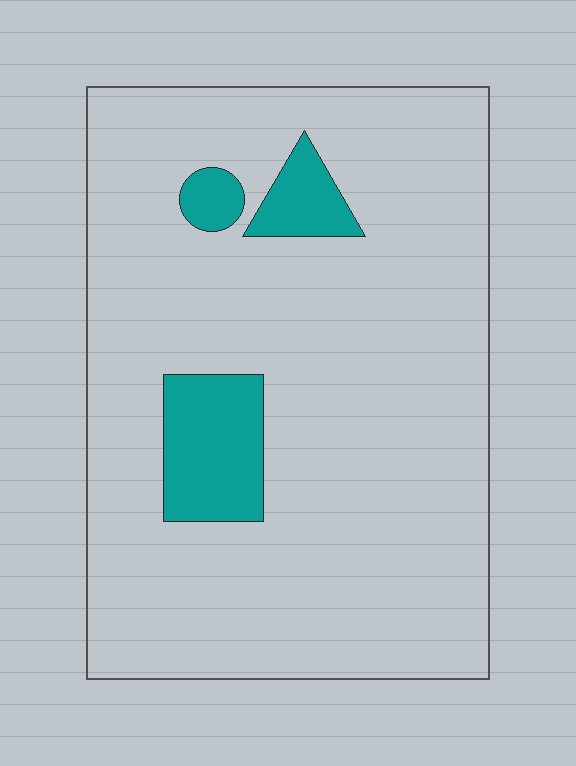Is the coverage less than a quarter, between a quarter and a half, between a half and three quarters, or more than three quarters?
Less than a quarter.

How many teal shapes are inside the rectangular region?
3.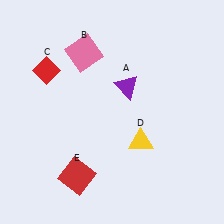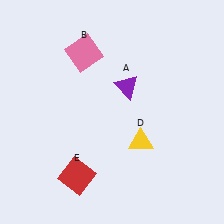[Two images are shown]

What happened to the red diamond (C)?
The red diamond (C) was removed in Image 2. It was in the top-left area of Image 1.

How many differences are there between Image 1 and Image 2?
There is 1 difference between the two images.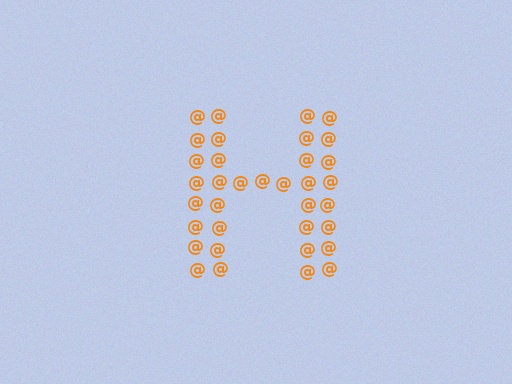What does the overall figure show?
The overall figure shows the letter H.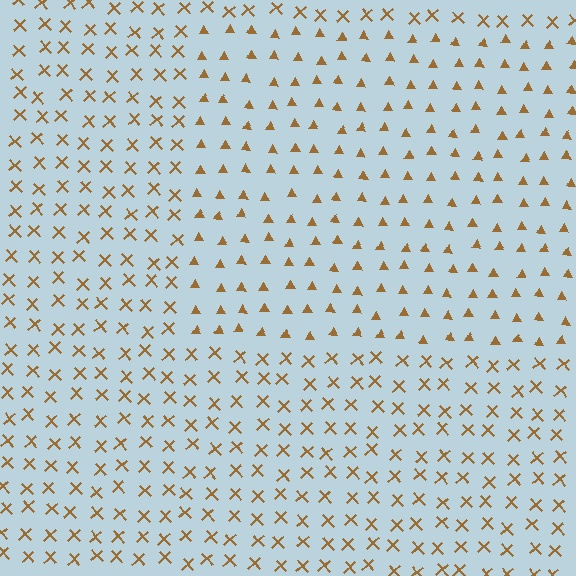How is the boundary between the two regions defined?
The boundary is defined by a change in element shape: triangles inside vs. X marks outside. All elements share the same color and spacing.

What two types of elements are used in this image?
The image uses triangles inside the rectangle region and X marks outside it.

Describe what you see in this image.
The image is filled with small brown elements arranged in a uniform grid. A rectangle-shaped region contains triangles, while the surrounding area contains X marks. The boundary is defined purely by the change in element shape.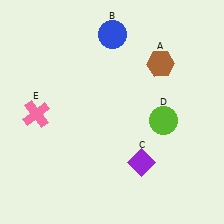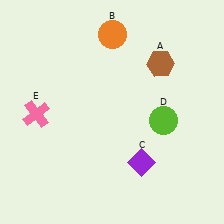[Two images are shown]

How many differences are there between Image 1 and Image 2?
There is 1 difference between the two images.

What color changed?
The circle (B) changed from blue in Image 1 to orange in Image 2.